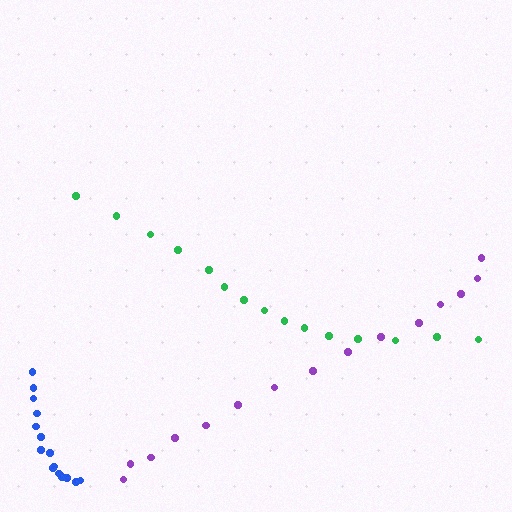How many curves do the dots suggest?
There are 3 distinct paths.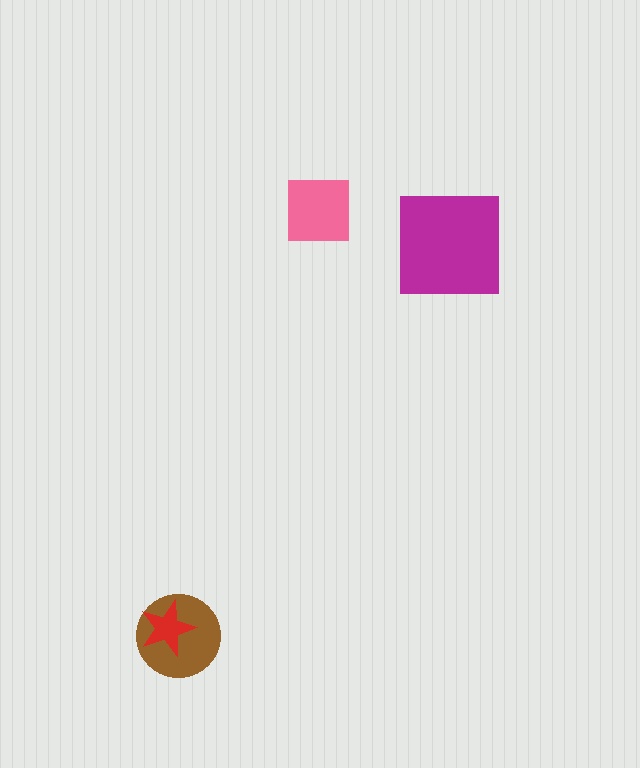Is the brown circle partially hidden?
Yes, it is partially covered by another shape.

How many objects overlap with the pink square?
0 objects overlap with the pink square.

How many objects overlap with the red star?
1 object overlaps with the red star.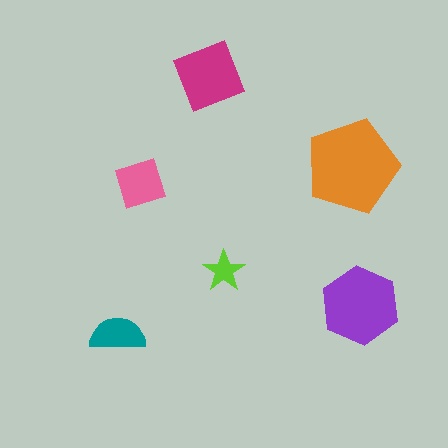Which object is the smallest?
The lime star.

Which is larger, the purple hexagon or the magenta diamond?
The purple hexagon.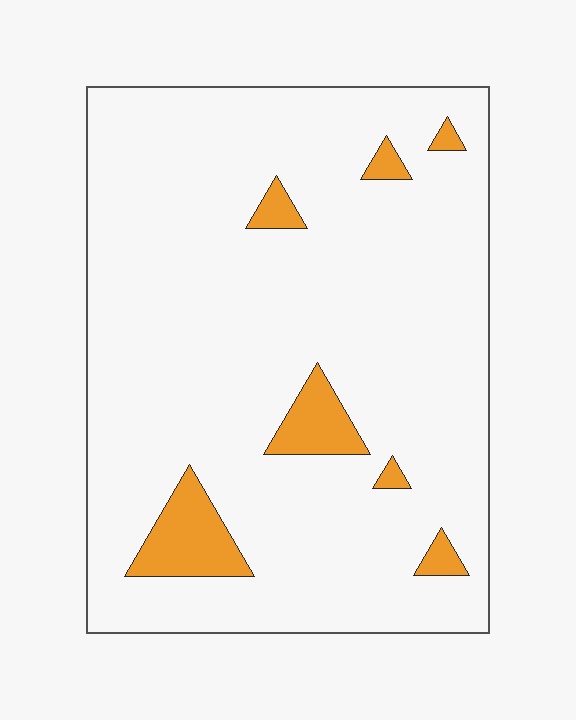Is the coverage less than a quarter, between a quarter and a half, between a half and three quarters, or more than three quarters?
Less than a quarter.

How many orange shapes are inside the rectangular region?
7.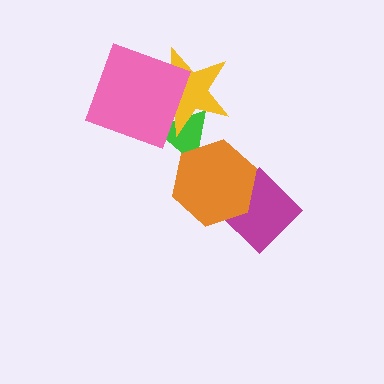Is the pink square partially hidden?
No, no other shape covers it.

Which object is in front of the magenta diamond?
The orange hexagon is in front of the magenta diamond.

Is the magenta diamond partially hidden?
Yes, it is partially covered by another shape.